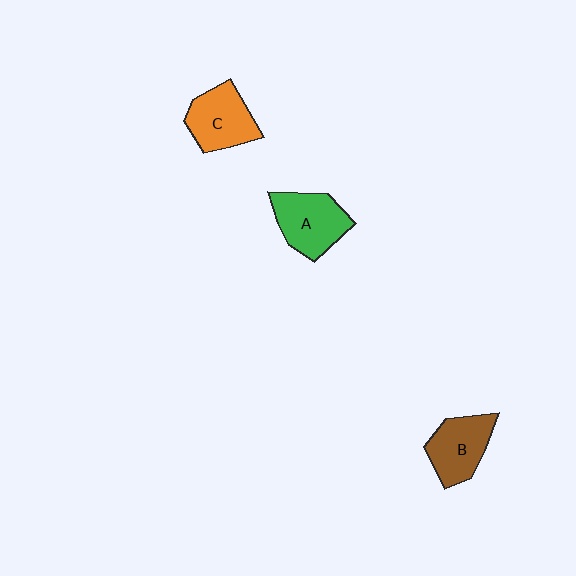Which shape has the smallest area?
Shape B (brown).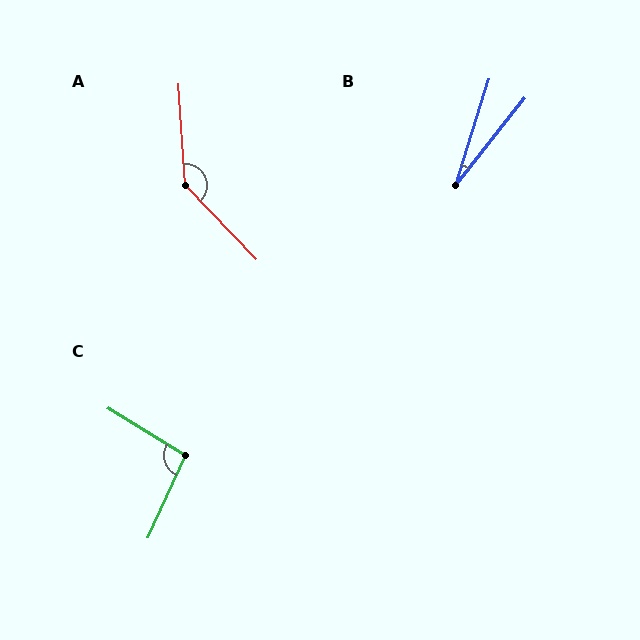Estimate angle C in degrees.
Approximately 97 degrees.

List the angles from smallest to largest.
B (21°), C (97°), A (140°).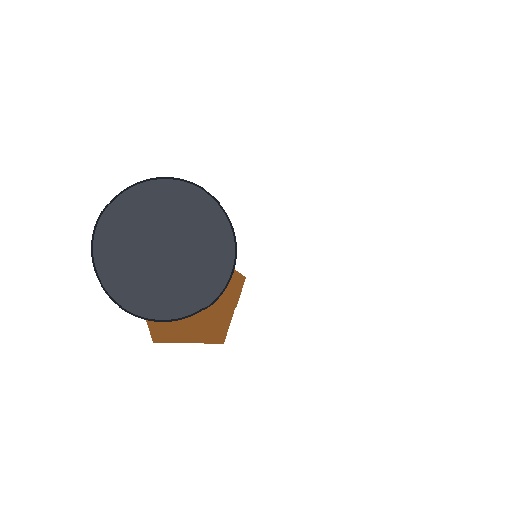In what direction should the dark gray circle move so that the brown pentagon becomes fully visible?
The dark gray circle should move up. That is the shortest direction to clear the overlap and leave the brown pentagon fully visible.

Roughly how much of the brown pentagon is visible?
A small part of it is visible (roughly 34%).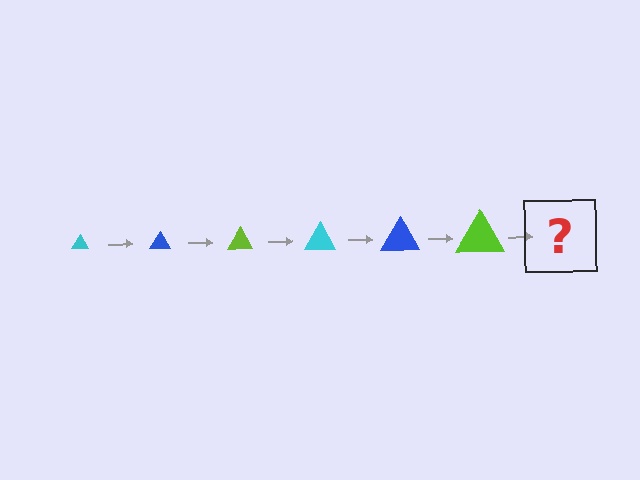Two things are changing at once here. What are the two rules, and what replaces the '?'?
The two rules are that the triangle grows larger each step and the color cycles through cyan, blue, and lime. The '?' should be a cyan triangle, larger than the previous one.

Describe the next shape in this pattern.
It should be a cyan triangle, larger than the previous one.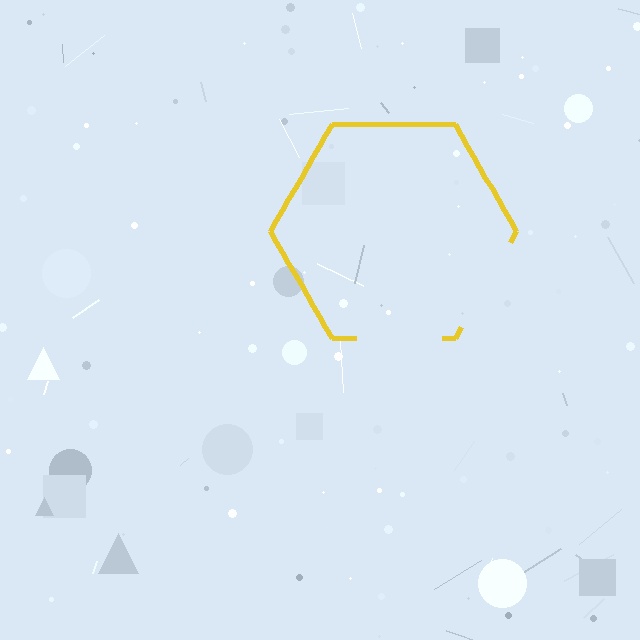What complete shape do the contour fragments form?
The contour fragments form a hexagon.